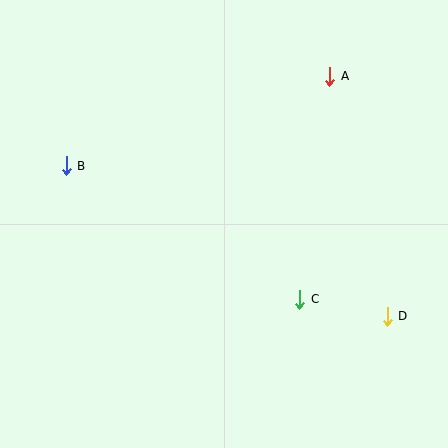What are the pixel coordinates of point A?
Point A is at (330, 76).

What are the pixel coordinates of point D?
Point D is at (387, 316).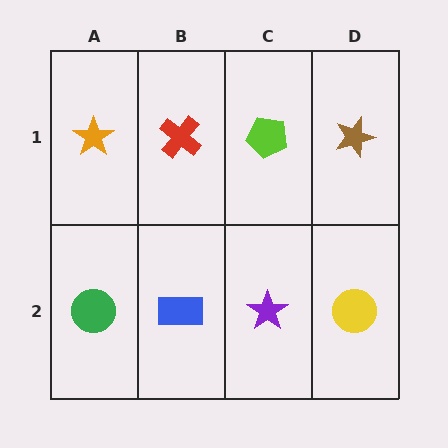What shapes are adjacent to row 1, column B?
A blue rectangle (row 2, column B), an orange star (row 1, column A), a lime pentagon (row 1, column C).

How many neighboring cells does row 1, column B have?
3.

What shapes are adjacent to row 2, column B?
A red cross (row 1, column B), a green circle (row 2, column A), a purple star (row 2, column C).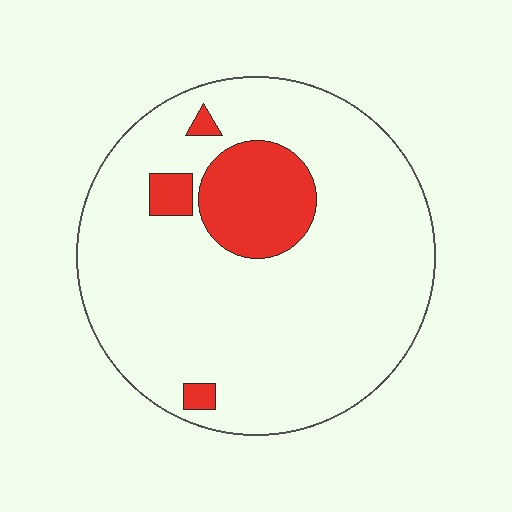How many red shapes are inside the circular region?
4.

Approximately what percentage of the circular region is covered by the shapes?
Approximately 15%.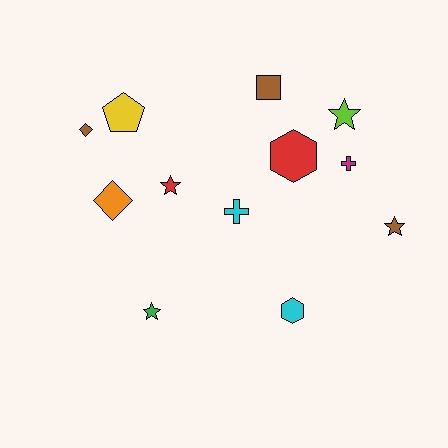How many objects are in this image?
There are 12 objects.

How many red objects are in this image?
There are 2 red objects.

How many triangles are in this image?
There are no triangles.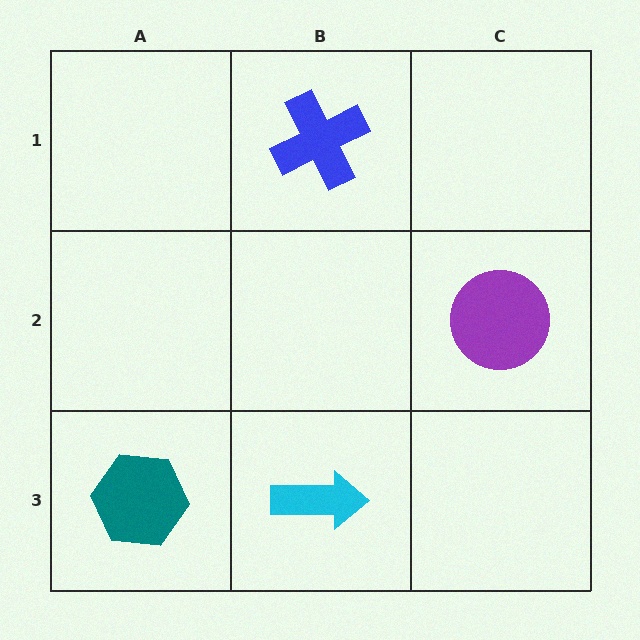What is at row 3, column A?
A teal hexagon.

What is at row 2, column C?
A purple circle.